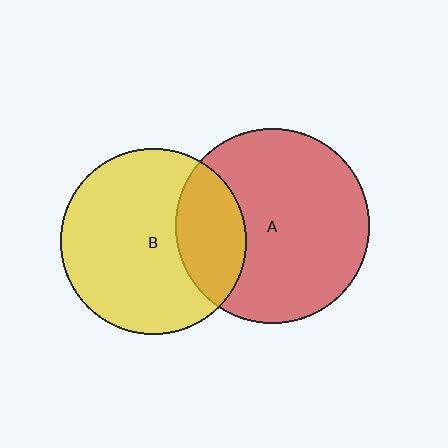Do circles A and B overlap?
Yes.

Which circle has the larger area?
Circle A (red).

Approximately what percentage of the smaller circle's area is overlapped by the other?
Approximately 25%.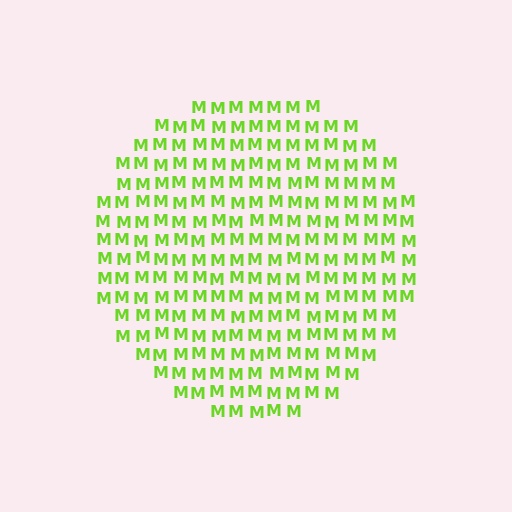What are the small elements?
The small elements are letter M's.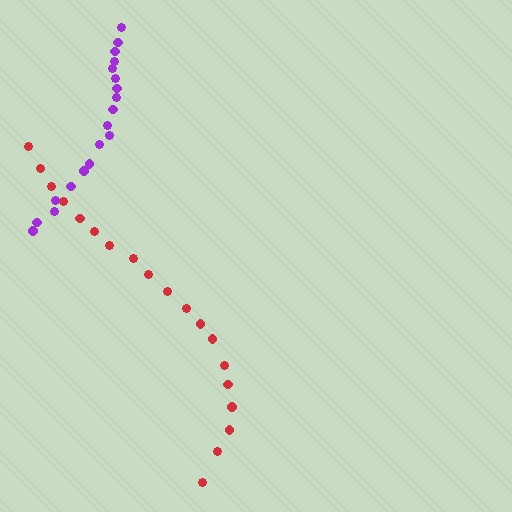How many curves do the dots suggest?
There are 2 distinct paths.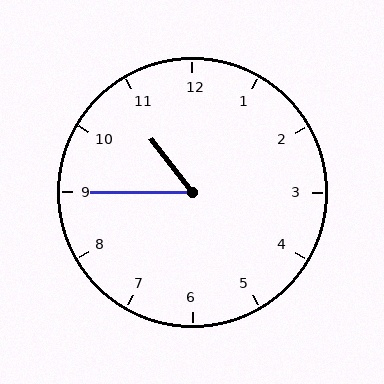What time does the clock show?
10:45.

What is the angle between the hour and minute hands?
Approximately 52 degrees.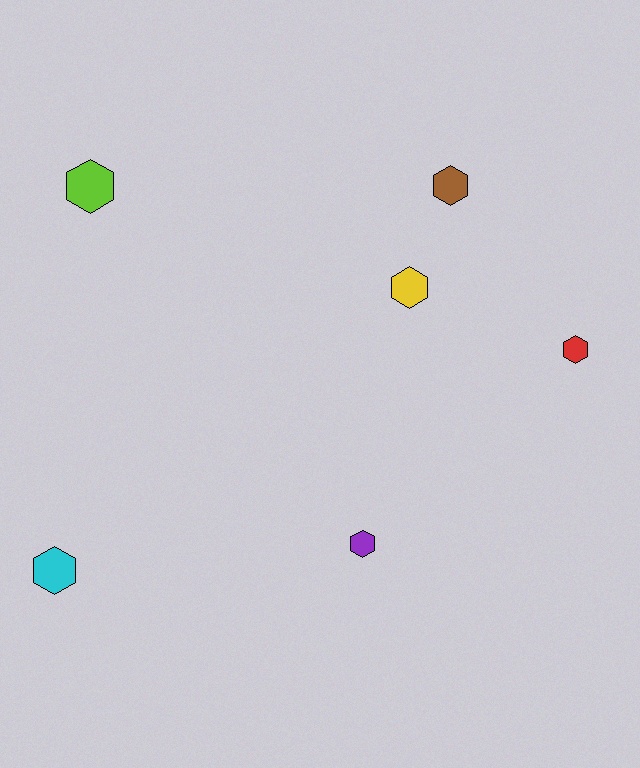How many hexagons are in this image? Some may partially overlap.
There are 6 hexagons.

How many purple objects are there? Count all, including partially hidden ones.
There is 1 purple object.